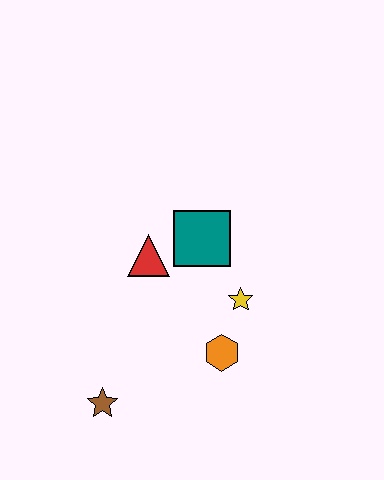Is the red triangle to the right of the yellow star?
No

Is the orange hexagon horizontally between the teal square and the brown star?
No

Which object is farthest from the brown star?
The teal square is farthest from the brown star.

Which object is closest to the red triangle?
The teal square is closest to the red triangle.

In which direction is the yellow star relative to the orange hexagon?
The yellow star is above the orange hexagon.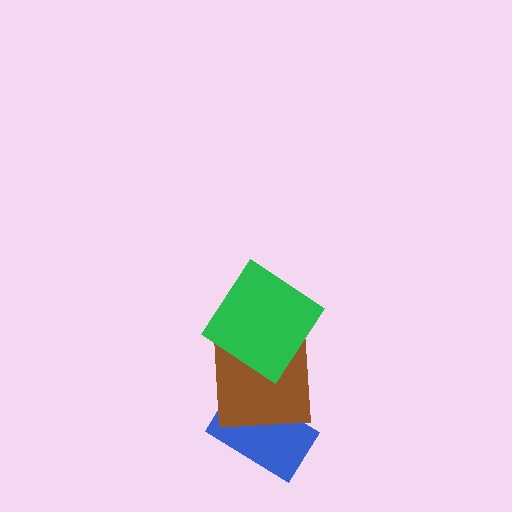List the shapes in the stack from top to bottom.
From top to bottom: the green diamond, the brown square, the blue rectangle.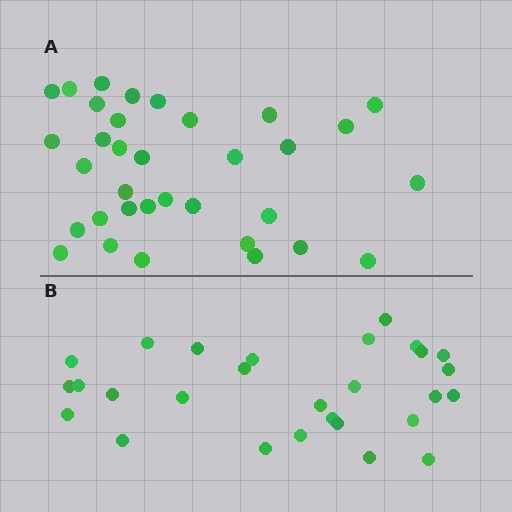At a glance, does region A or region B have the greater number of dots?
Region A (the top region) has more dots.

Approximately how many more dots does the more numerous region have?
Region A has about 6 more dots than region B.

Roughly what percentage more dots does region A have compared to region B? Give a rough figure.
About 20% more.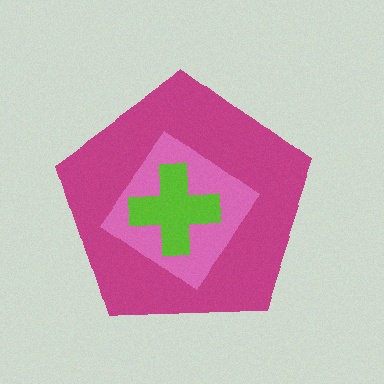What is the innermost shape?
The lime cross.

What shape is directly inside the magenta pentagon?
The pink diamond.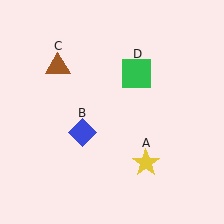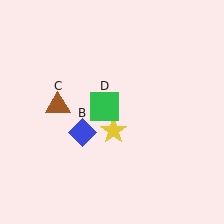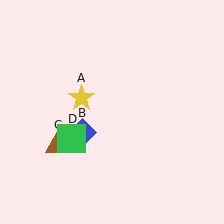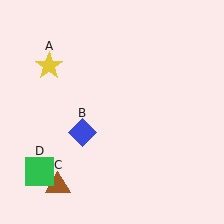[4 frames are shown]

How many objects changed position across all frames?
3 objects changed position: yellow star (object A), brown triangle (object C), green square (object D).